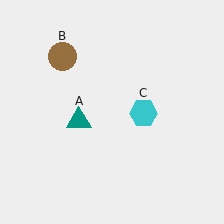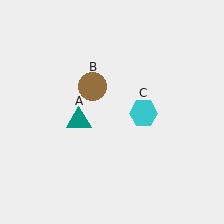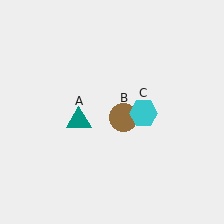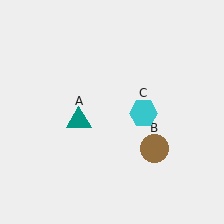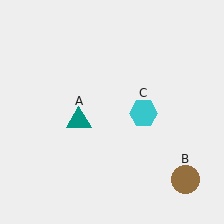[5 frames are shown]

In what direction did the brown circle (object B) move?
The brown circle (object B) moved down and to the right.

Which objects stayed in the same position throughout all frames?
Teal triangle (object A) and cyan hexagon (object C) remained stationary.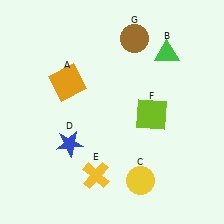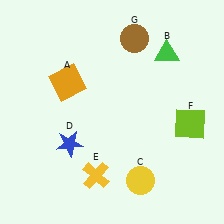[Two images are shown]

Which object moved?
The lime square (F) moved right.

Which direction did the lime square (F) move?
The lime square (F) moved right.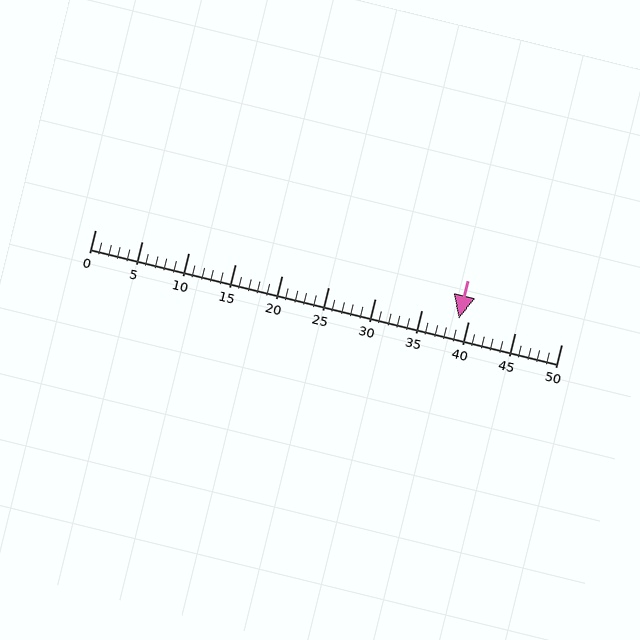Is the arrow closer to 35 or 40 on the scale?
The arrow is closer to 40.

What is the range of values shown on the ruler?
The ruler shows values from 0 to 50.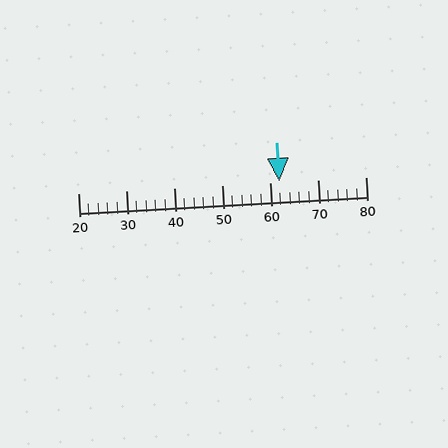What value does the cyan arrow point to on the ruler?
The cyan arrow points to approximately 62.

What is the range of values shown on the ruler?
The ruler shows values from 20 to 80.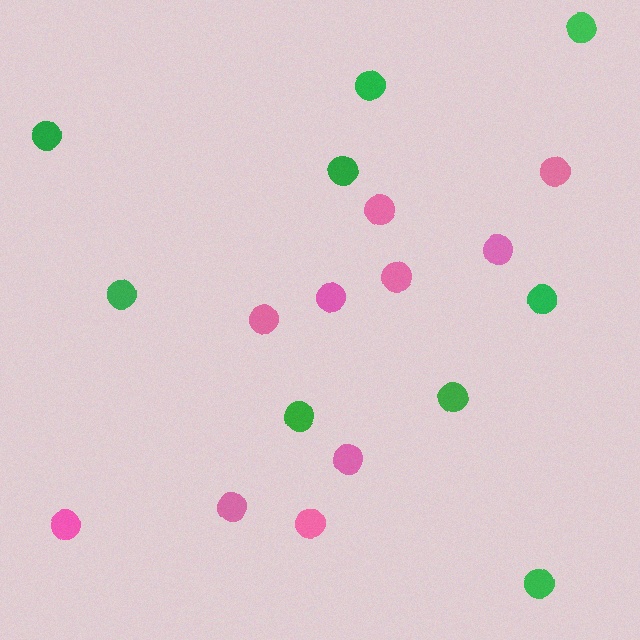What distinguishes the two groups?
There are 2 groups: one group of pink circles (10) and one group of green circles (9).